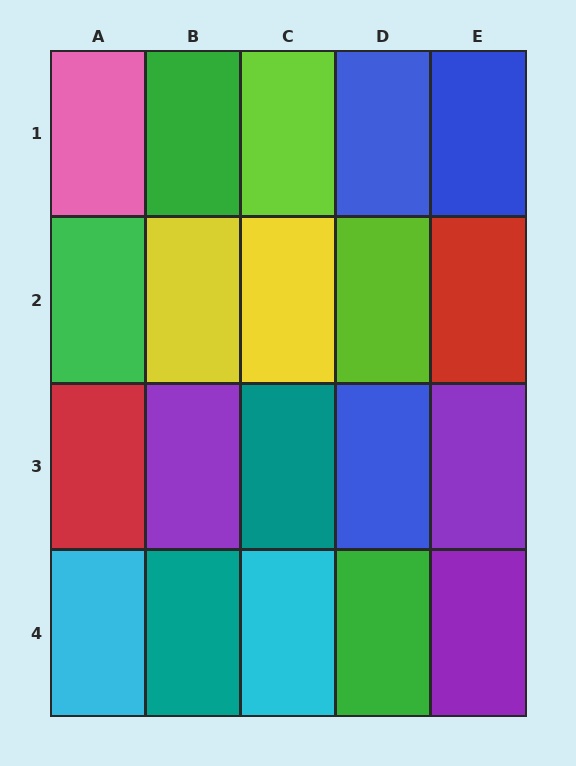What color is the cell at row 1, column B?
Green.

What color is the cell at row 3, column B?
Purple.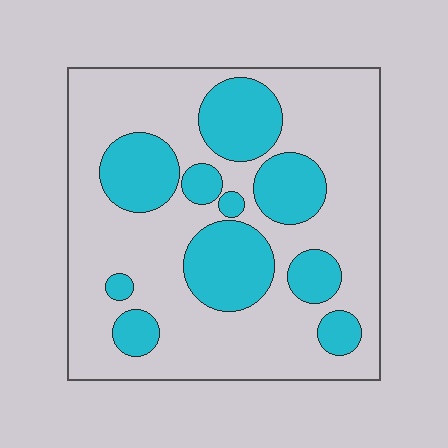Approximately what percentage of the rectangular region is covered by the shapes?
Approximately 30%.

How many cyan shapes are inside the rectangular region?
10.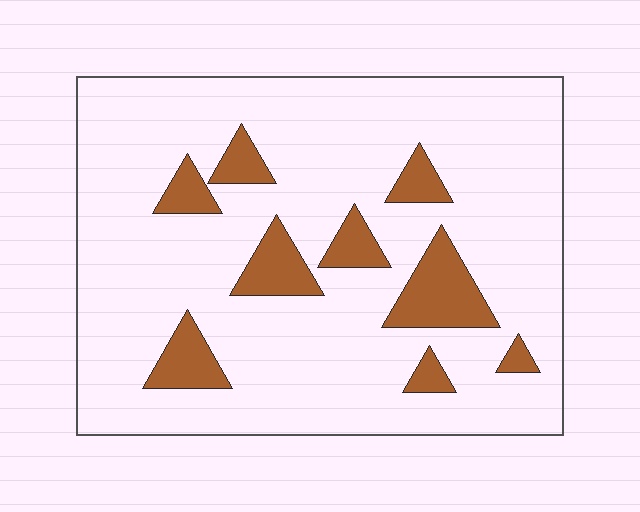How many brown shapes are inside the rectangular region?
9.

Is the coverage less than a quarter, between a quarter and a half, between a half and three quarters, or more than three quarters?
Less than a quarter.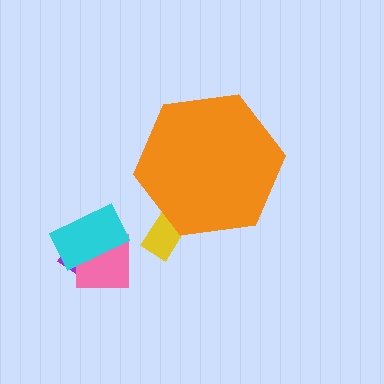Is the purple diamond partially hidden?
No, the purple diamond is fully visible.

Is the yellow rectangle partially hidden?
Yes, the yellow rectangle is partially hidden behind the orange hexagon.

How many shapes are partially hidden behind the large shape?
1 shape is partially hidden.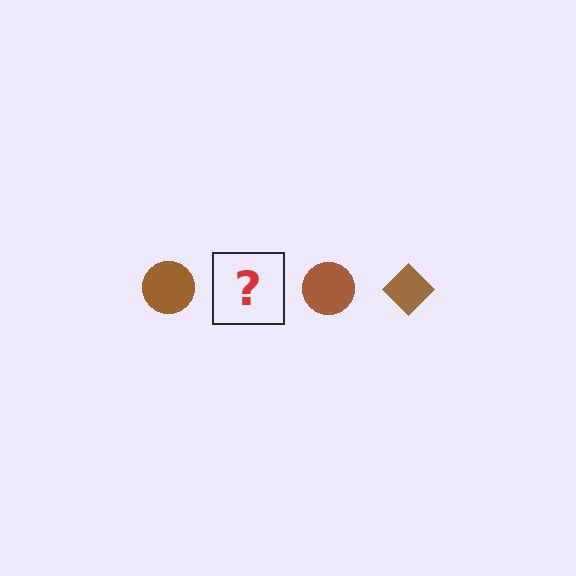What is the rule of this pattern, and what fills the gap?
The rule is that the pattern cycles through circle, diamond shapes in brown. The gap should be filled with a brown diamond.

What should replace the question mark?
The question mark should be replaced with a brown diamond.